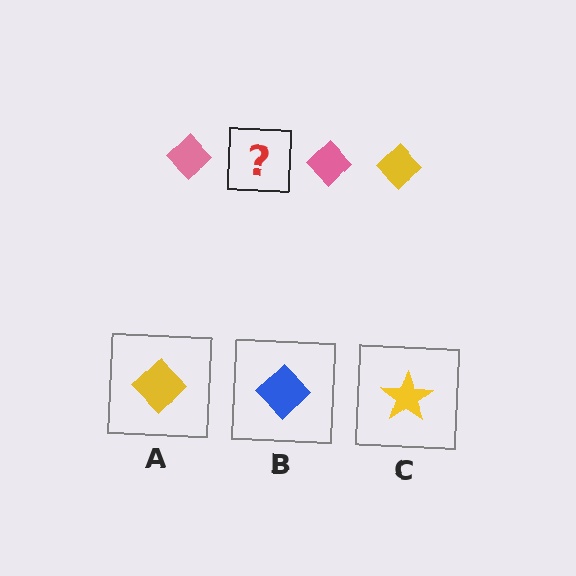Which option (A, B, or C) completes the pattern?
A.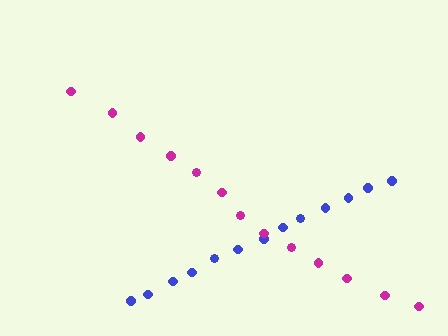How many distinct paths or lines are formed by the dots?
There are 2 distinct paths.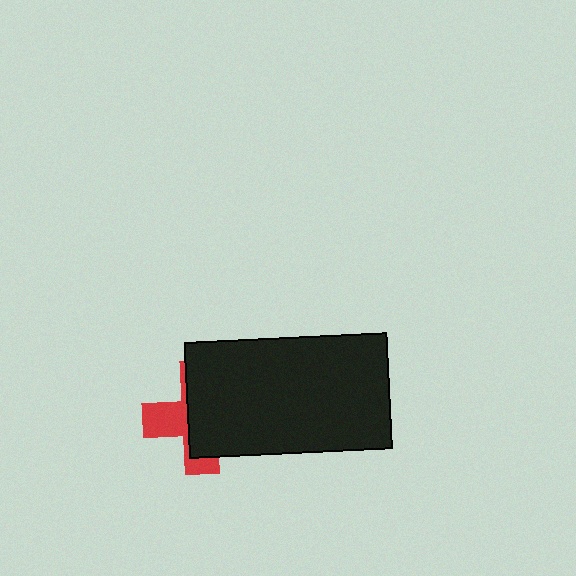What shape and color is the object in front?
The object in front is a black rectangle.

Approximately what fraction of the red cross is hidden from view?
Roughly 63% of the red cross is hidden behind the black rectangle.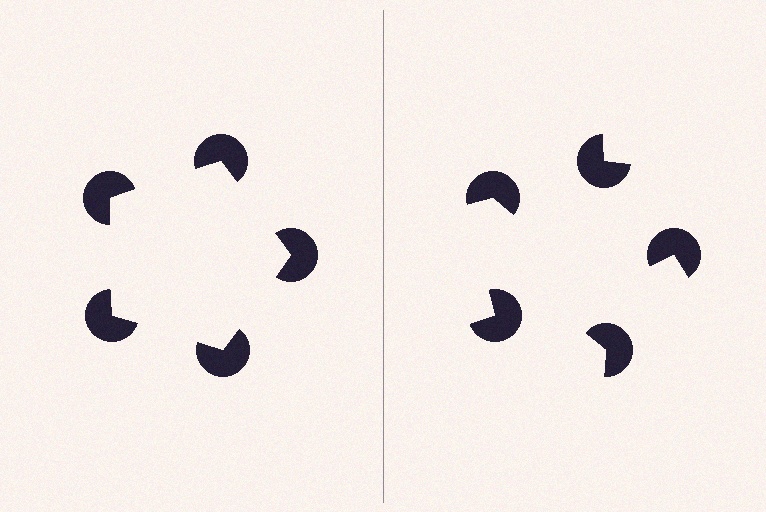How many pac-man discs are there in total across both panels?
10 — 5 on each side.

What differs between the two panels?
The pac-man discs are positioned identically on both sides; only the wedge orientations differ. On the left they align to a pentagon; on the right they are misaligned.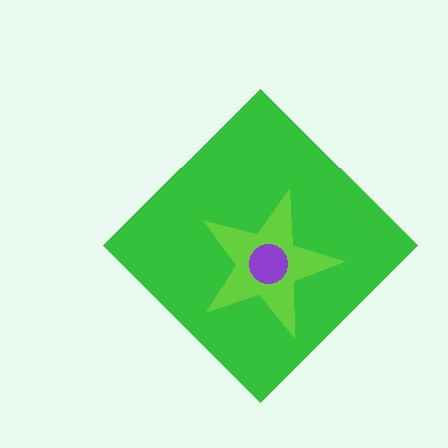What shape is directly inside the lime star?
The purple circle.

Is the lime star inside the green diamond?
Yes.